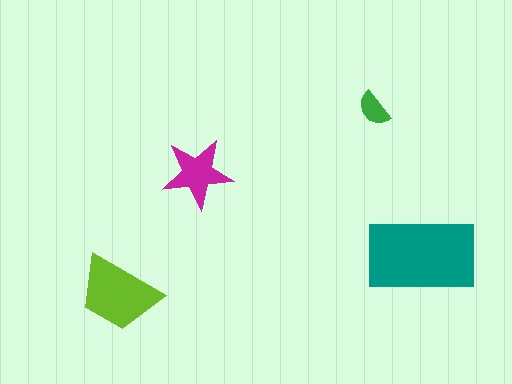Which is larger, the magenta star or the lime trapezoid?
The lime trapezoid.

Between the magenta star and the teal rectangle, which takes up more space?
The teal rectangle.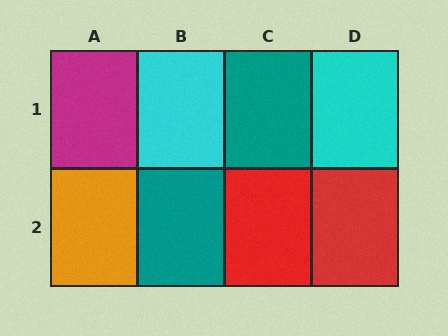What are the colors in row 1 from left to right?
Magenta, cyan, teal, cyan.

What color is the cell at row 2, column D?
Red.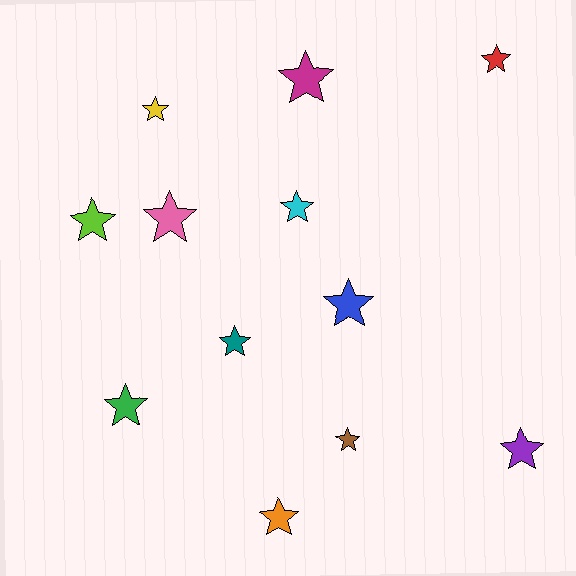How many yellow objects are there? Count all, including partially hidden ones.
There is 1 yellow object.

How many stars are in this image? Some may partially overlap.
There are 12 stars.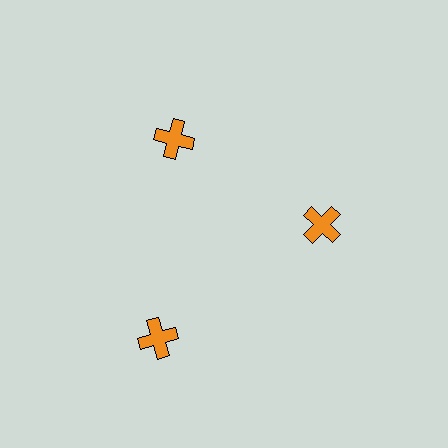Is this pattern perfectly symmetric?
No. The 3 orange crosses are arranged in a ring, but one element near the 7 o'clock position is pushed outward from the center, breaking the 3-fold rotational symmetry.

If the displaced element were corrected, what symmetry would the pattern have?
It would have 3-fold rotational symmetry — the pattern would map onto itself every 120 degrees.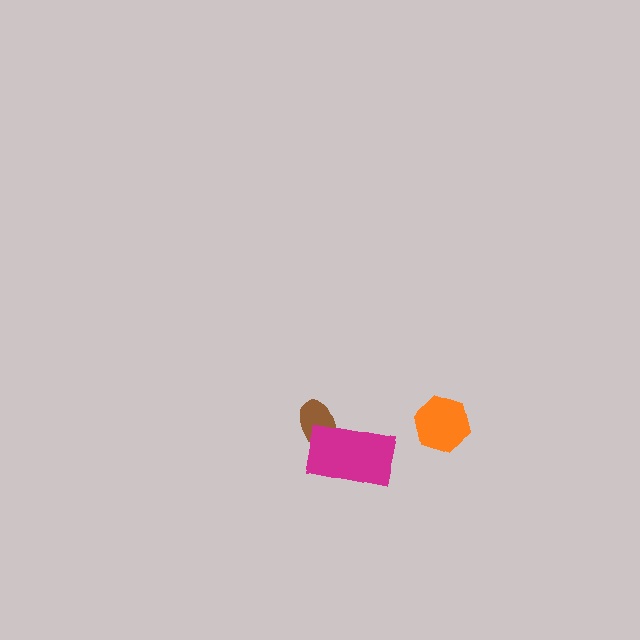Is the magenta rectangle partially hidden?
No, no other shape covers it.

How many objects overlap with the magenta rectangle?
1 object overlaps with the magenta rectangle.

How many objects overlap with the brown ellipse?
1 object overlaps with the brown ellipse.